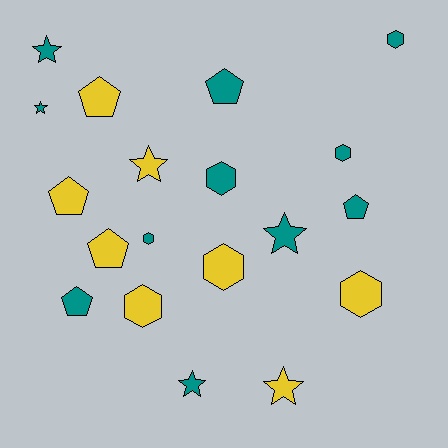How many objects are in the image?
There are 19 objects.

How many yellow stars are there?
There are 2 yellow stars.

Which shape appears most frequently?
Hexagon, with 7 objects.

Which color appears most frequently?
Teal, with 11 objects.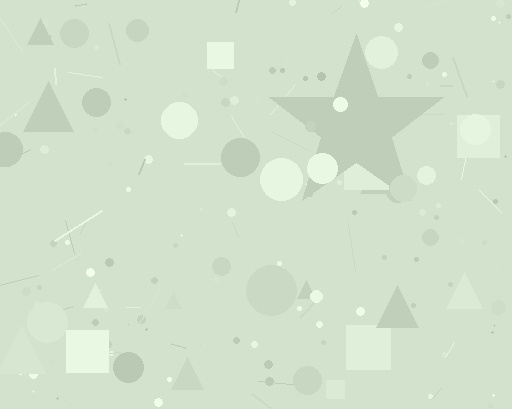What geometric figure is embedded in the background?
A star is embedded in the background.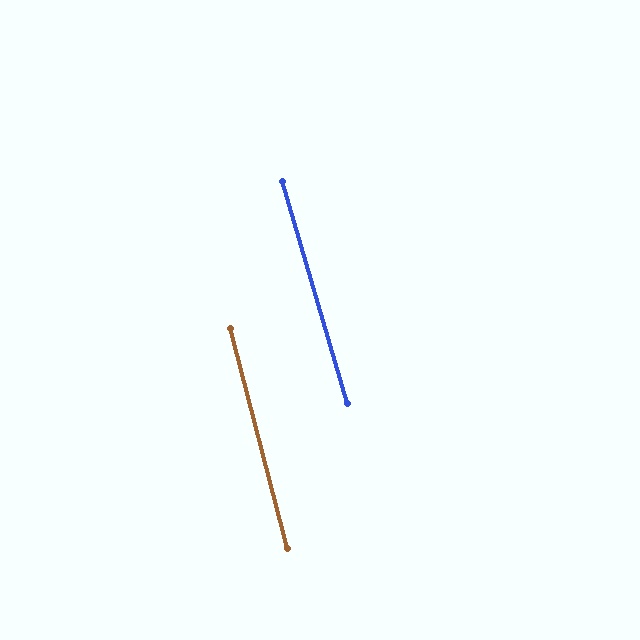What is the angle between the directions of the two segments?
Approximately 2 degrees.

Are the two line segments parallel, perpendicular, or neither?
Parallel — their directions differ by only 1.8°.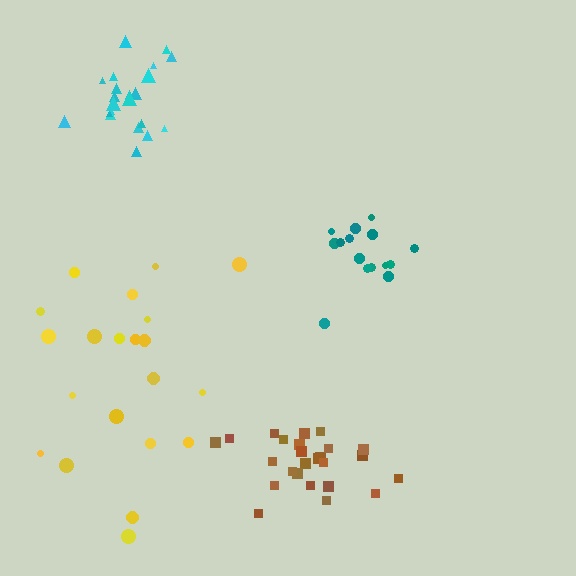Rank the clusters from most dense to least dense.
cyan, brown, teal, yellow.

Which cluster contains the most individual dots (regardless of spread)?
Brown (25).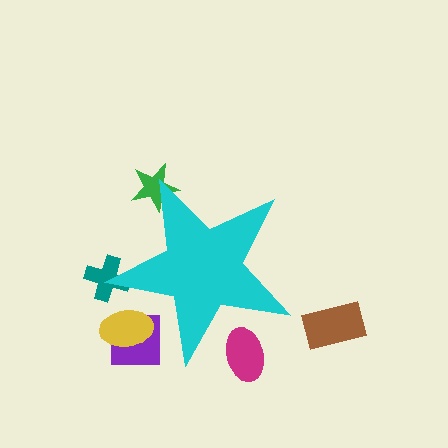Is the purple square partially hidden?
Yes, the purple square is partially hidden behind the cyan star.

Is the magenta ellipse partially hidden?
Yes, the magenta ellipse is partially hidden behind the cyan star.